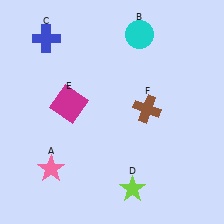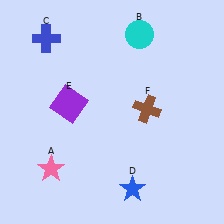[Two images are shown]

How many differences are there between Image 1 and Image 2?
There are 2 differences between the two images.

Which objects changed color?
D changed from lime to blue. E changed from magenta to purple.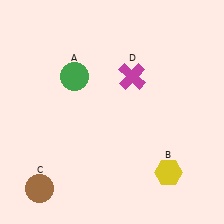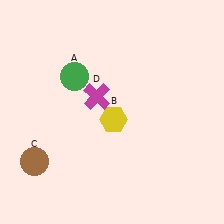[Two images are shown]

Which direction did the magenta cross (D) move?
The magenta cross (D) moved left.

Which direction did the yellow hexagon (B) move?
The yellow hexagon (B) moved left.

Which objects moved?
The objects that moved are: the yellow hexagon (B), the brown circle (C), the magenta cross (D).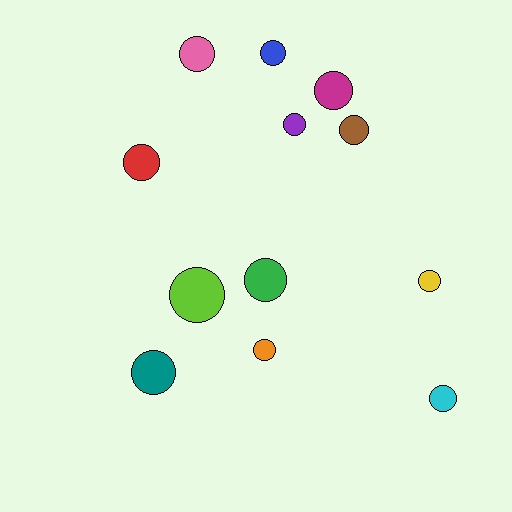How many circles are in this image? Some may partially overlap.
There are 12 circles.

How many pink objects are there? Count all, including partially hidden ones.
There is 1 pink object.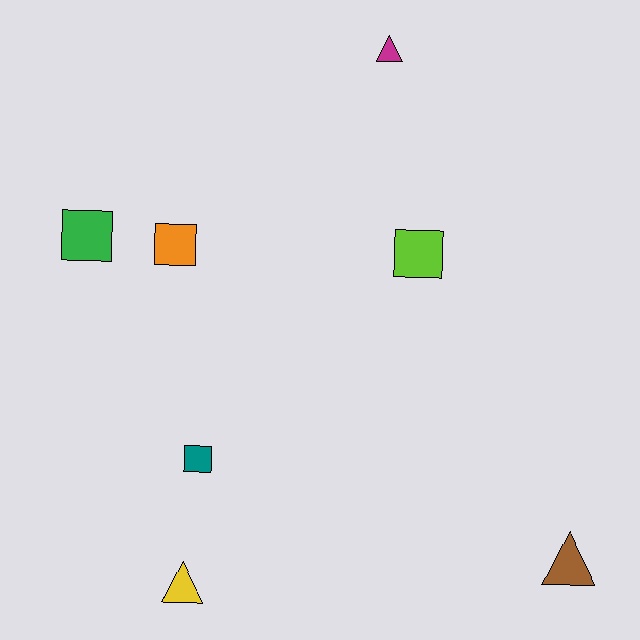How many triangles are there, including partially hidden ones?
There are 3 triangles.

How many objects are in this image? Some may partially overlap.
There are 7 objects.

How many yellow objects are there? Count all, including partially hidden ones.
There is 1 yellow object.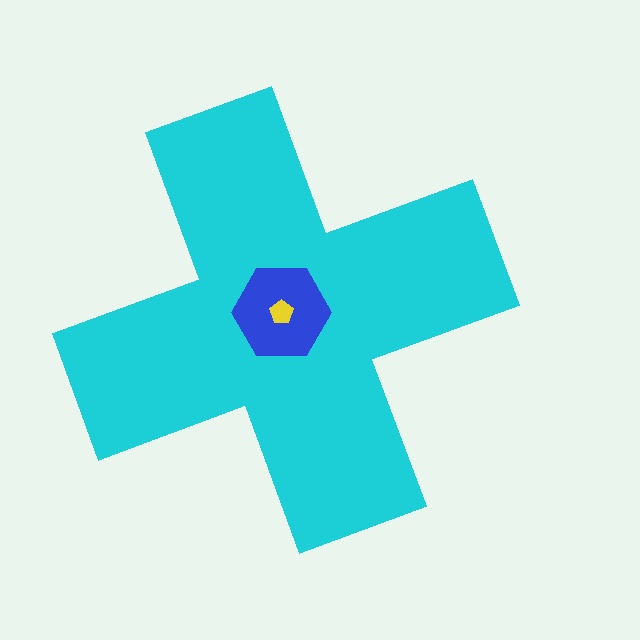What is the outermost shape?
The cyan cross.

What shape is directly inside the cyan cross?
The blue hexagon.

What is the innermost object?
The yellow pentagon.